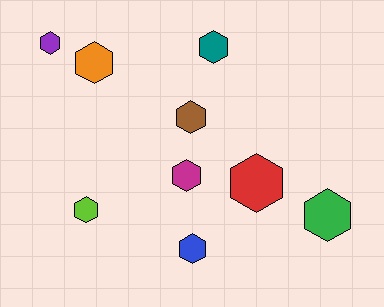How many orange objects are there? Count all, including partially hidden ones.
There is 1 orange object.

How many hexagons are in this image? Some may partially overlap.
There are 9 hexagons.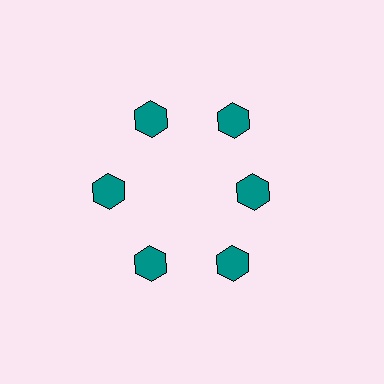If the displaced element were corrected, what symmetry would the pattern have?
It would have 6-fold rotational symmetry — the pattern would map onto itself every 60 degrees.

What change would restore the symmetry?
The symmetry would be restored by moving it outward, back onto the ring so that all 6 hexagons sit at equal angles and equal distance from the center.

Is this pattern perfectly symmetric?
No. The 6 teal hexagons are arranged in a ring, but one element near the 3 o'clock position is pulled inward toward the center, breaking the 6-fold rotational symmetry.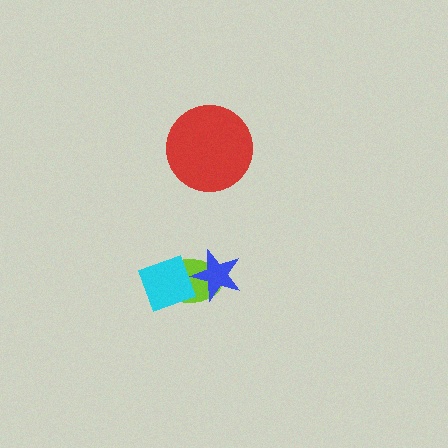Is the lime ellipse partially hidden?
Yes, it is partially covered by another shape.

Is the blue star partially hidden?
Yes, it is partially covered by another shape.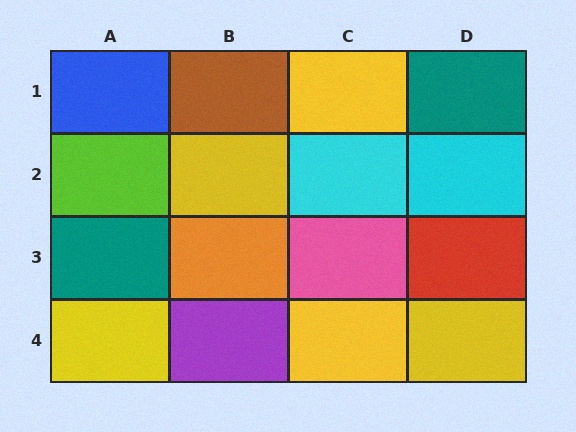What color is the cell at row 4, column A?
Yellow.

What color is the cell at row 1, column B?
Brown.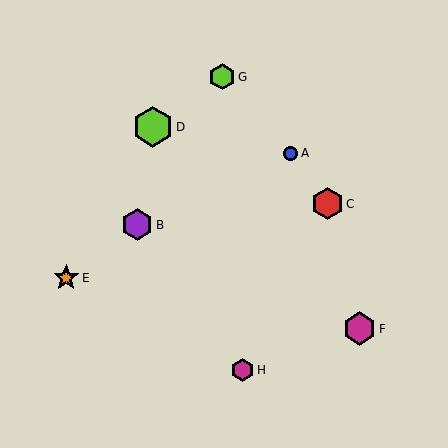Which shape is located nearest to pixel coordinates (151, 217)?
The purple hexagon (labeled B) at (137, 225) is nearest to that location.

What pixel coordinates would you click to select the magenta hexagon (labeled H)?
Click at (242, 370) to select the magenta hexagon H.